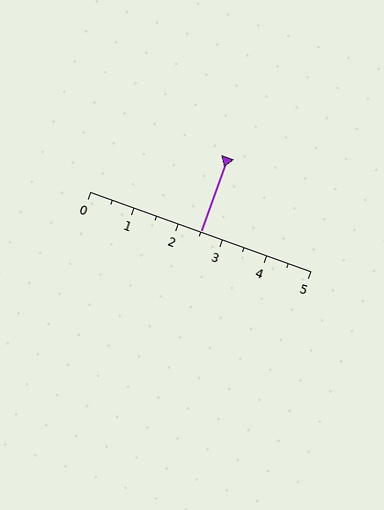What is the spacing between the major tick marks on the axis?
The major ticks are spaced 1 apart.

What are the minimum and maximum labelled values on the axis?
The axis runs from 0 to 5.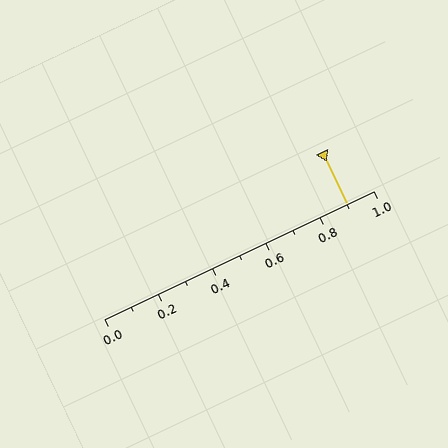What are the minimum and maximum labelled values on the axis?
The axis runs from 0.0 to 1.0.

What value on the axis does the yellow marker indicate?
The marker indicates approximately 0.9.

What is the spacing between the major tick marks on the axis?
The major ticks are spaced 0.2 apart.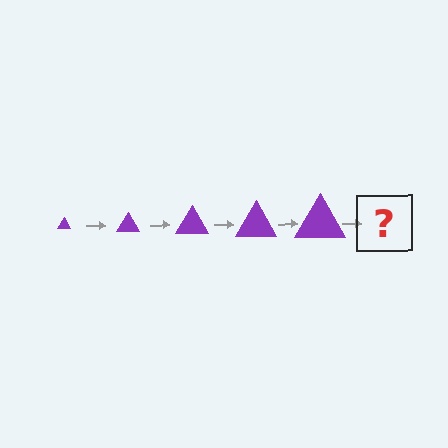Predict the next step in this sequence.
The next step is a purple triangle, larger than the previous one.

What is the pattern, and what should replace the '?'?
The pattern is that the triangle gets progressively larger each step. The '?' should be a purple triangle, larger than the previous one.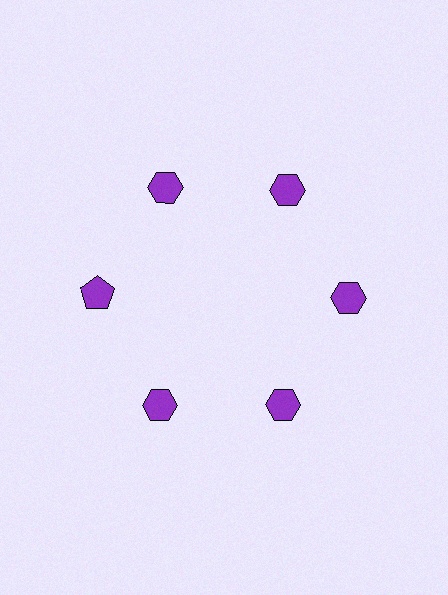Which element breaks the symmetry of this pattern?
The purple pentagon at roughly the 9 o'clock position breaks the symmetry. All other shapes are purple hexagons.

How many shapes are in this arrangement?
There are 6 shapes arranged in a ring pattern.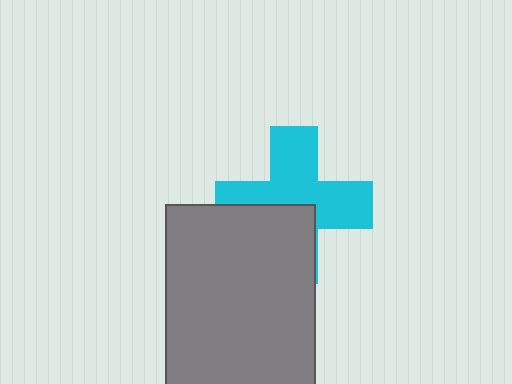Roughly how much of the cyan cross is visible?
About half of it is visible (roughly 60%).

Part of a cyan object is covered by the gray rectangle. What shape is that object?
It is a cross.